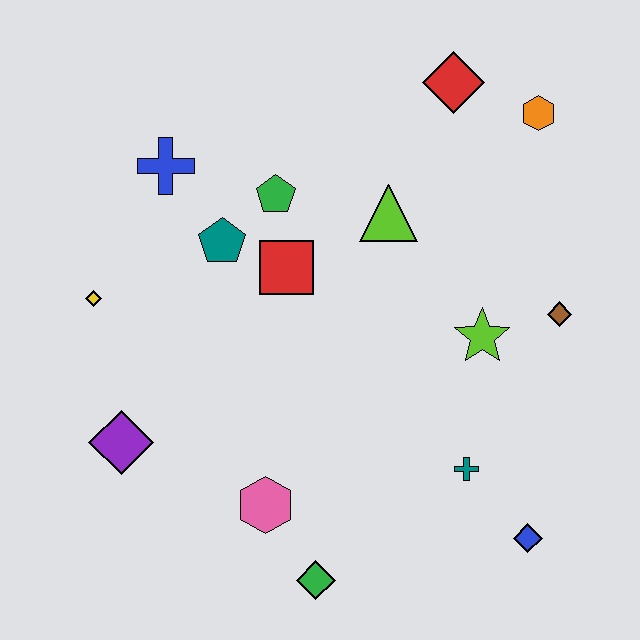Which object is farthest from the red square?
The blue diamond is farthest from the red square.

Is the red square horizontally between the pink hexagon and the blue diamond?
Yes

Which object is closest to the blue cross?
The teal pentagon is closest to the blue cross.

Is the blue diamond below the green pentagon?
Yes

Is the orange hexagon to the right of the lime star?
Yes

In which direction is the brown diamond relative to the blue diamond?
The brown diamond is above the blue diamond.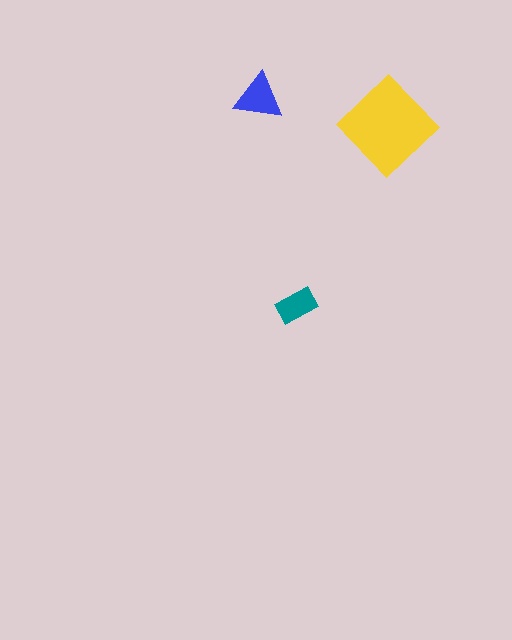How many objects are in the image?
There are 3 objects in the image.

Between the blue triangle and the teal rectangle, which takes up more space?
The blue triangle.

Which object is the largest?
The yellow diamond.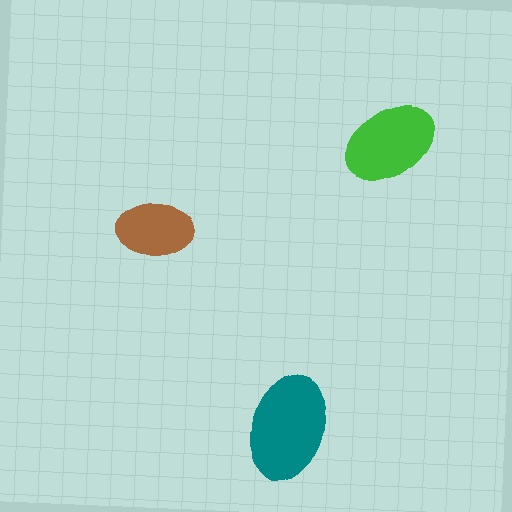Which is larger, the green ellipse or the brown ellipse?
The green one.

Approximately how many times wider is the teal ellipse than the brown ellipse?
About 1.5 times wider.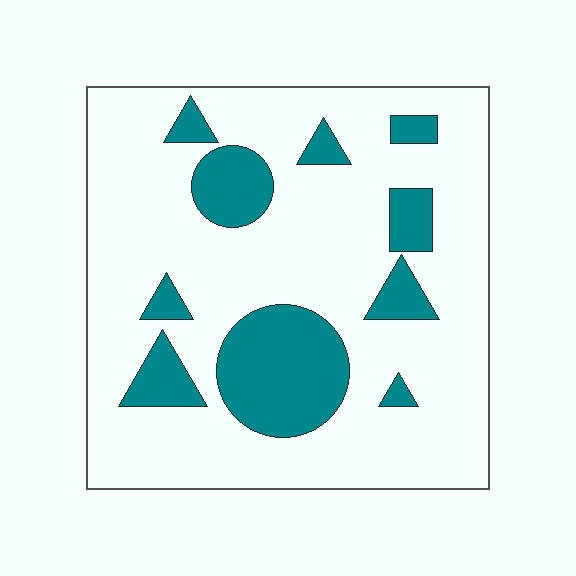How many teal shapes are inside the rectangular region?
10.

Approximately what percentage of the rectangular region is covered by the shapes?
Approximately 20%.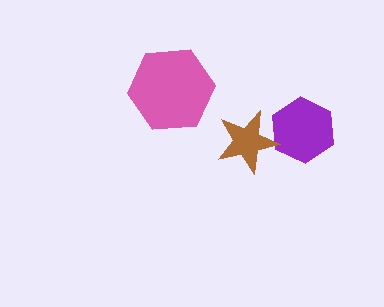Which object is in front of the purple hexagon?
The brown star is in front of the purple hexagon.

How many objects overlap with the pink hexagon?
0 objects overlap with the pink hexagon.